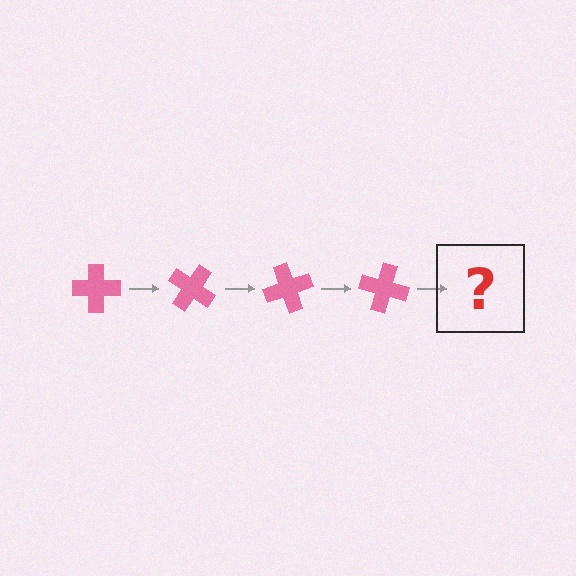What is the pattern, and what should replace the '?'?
The pattern is that the cross rotates 35 degrees each step. The '?' should be a pink cross rotated 140 degrees.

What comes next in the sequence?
The next element should be a pink cross rotated 140 degrees.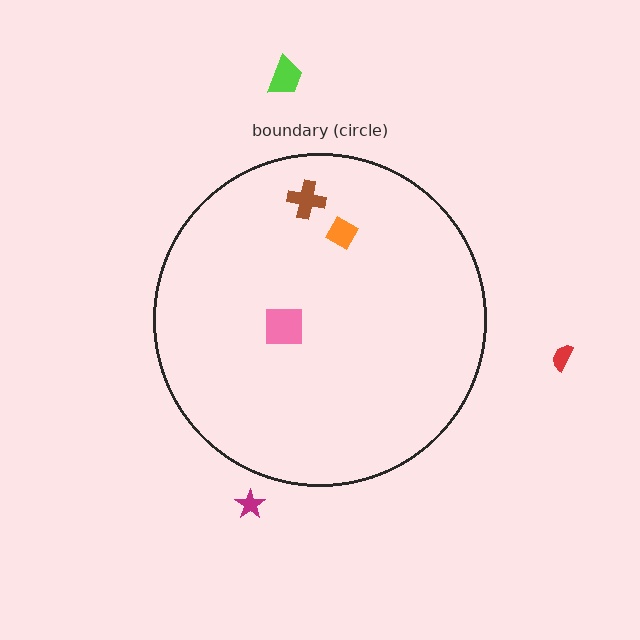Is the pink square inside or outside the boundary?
Inside.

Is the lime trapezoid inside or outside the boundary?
Outside.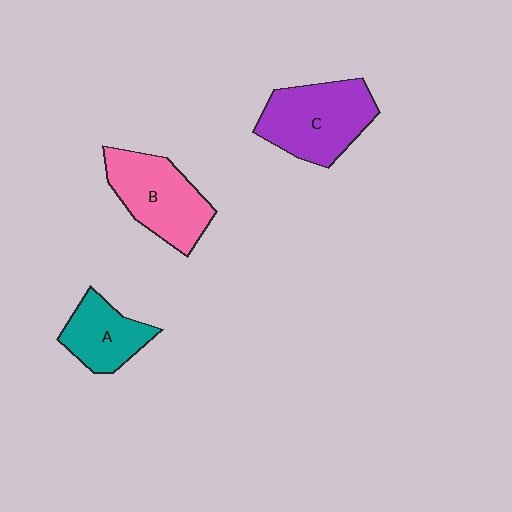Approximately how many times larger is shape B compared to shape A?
Approximately 1.5 times.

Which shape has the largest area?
Shape C (purple).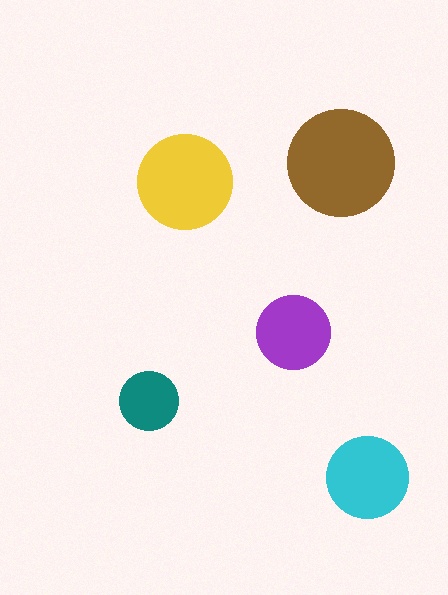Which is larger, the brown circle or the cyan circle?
The brown one.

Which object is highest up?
The brown circle is topmost.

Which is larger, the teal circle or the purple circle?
The purple one.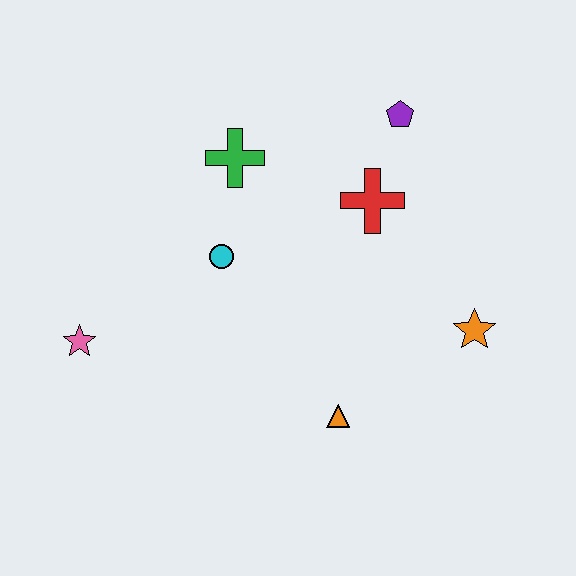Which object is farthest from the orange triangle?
The purple pentagon is farthest from the orange triangle.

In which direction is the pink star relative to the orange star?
The pink star is to the left of the orange star.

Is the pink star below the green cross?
Yes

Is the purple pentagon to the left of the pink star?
No